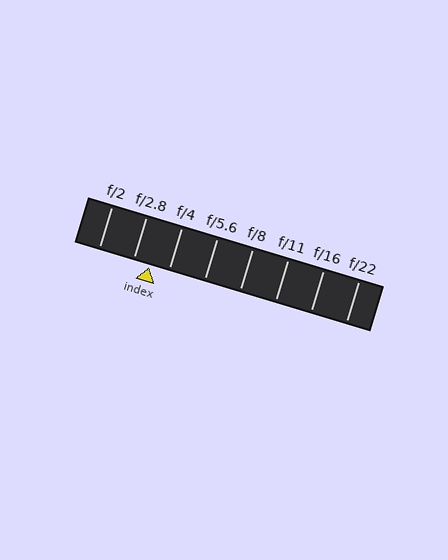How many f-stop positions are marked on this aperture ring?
There are 8 f-stop positions marked.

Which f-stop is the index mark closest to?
The index mark is closest to f/2.8.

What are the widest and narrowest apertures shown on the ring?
The widest aperture shown is f/2 and the narrowest is f/22.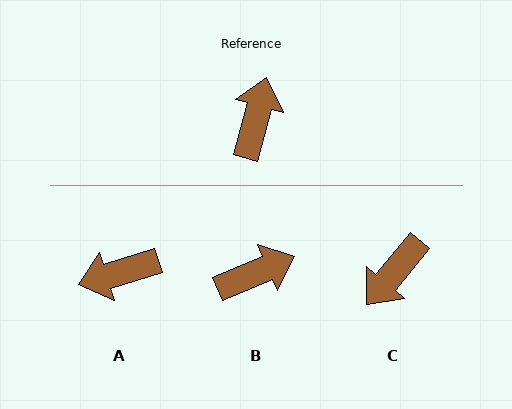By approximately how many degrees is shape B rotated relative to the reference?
Approximately 52 degrees clockwise.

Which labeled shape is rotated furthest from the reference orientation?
C, about 155 degrees away.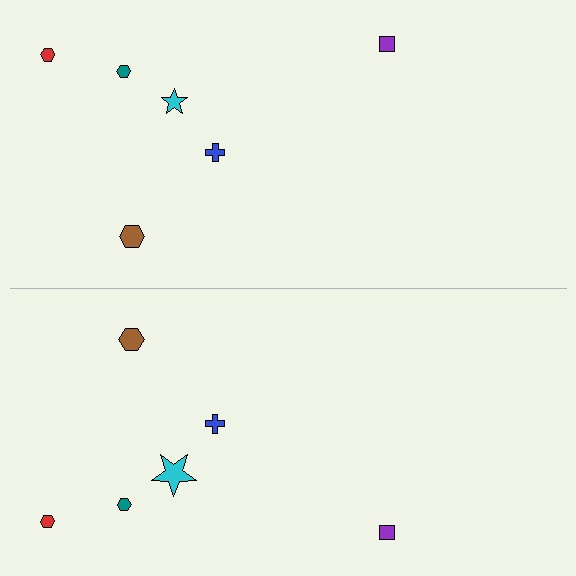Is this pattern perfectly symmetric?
No, the pattern is not perfectly symmetric. The cyan star on the bottom side has a different size than its mirror counterpart.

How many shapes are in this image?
There are 12 shapes in this image.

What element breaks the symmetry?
The cyan star on the bottom side has a different size than its mirror counterpart.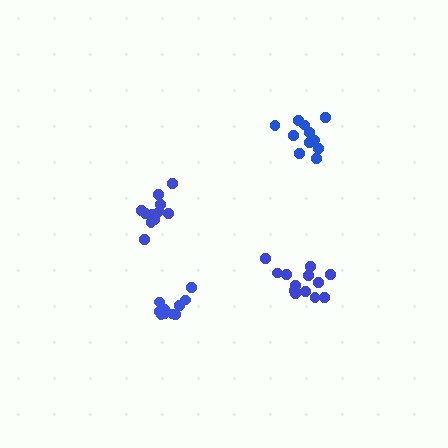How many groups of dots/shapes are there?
There are 4 groups.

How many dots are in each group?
Group 1: 13 dots, Group 2: 11 dots, Group 3: 11 dots, Group 4: 11 dots (46 total).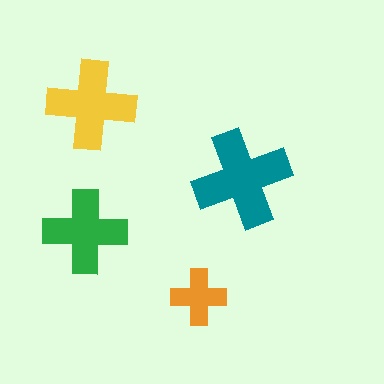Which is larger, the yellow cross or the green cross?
The yellow one.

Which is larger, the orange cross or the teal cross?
The teal one.